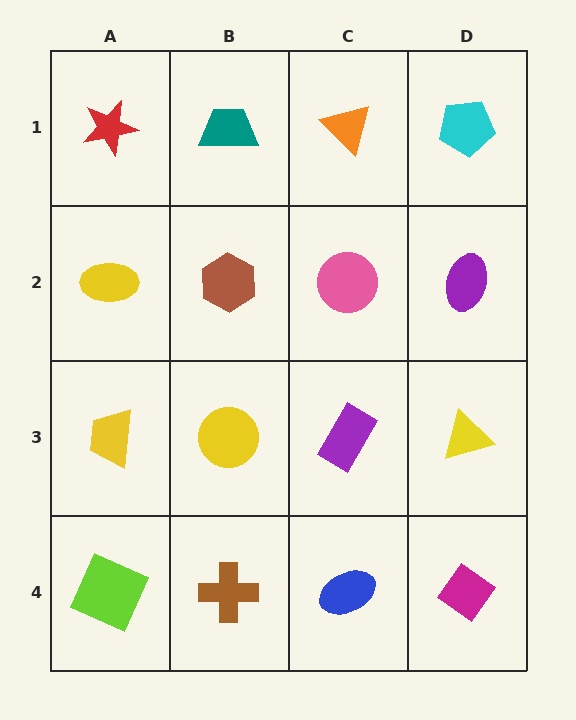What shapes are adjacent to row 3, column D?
A purple ellipse (row 2, column D), a magenta diamond (row 4, column D), a purple rectangle (row 3, column C).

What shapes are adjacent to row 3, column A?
A yellow ellipse (row 2, column A), a lime square (row 4, column A), a yellow circle (row 3, column B).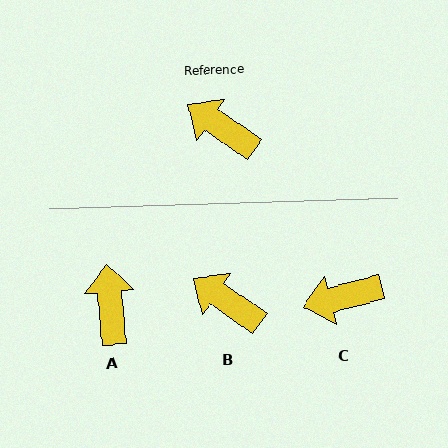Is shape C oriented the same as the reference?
No, it is off by about 49 degrees.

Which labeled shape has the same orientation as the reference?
B.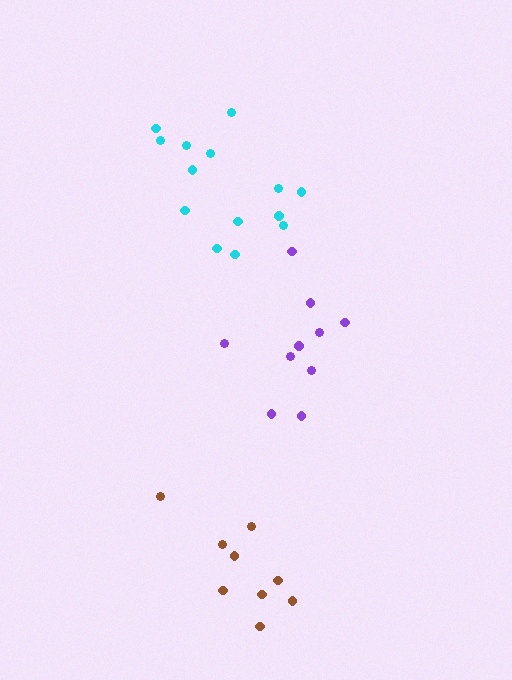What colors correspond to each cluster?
The clusters are colored: cyan, purple, brown.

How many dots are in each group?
Group 1: 14 dots, Group 2: 10 dots, Group 3: 9 dots (33 total).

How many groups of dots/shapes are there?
There are 3 groups.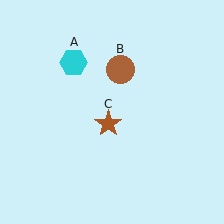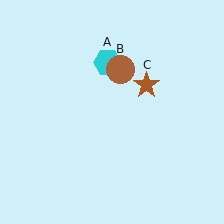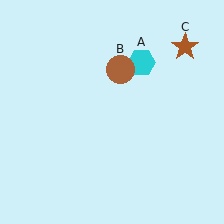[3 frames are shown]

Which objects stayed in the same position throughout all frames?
Brown circle (object B) remained stationary.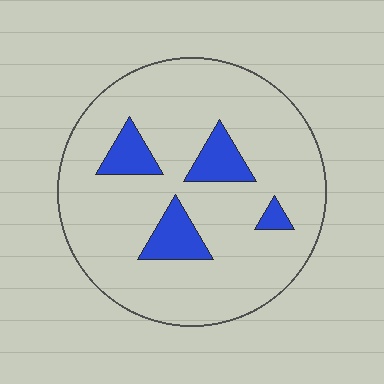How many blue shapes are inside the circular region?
4.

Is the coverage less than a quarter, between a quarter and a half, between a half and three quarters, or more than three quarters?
Less than a quarter.